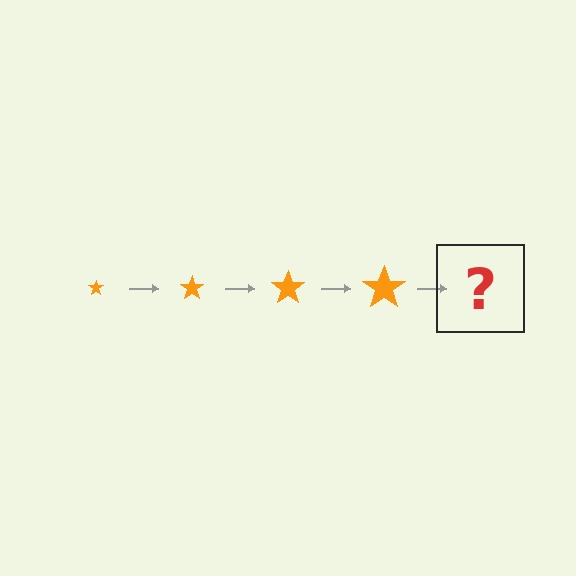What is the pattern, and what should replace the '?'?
The pattern is that the star gets progressively larger each step. The '?' should be an orange star, larger than the previous one.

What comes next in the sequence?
The next element should be an orange star, larger than the previous one.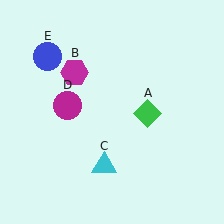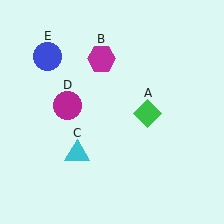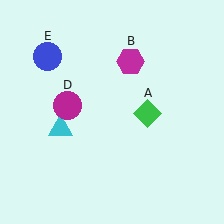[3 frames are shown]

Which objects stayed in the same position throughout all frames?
Green diamond (object A) and magenta circle (object D) and blue circle (object E) remained stationary.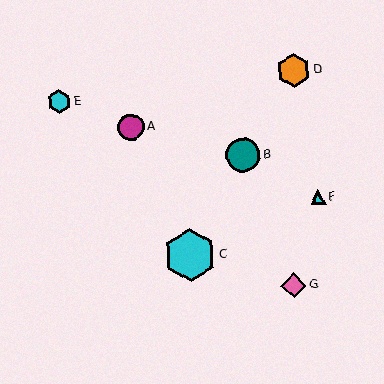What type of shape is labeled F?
Shape F is a cyan triangle.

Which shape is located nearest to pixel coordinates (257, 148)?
The teal circle (labeled B) at (243, 155) is nearest to that location.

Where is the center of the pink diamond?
The center of the pink diamond is at (294, 285).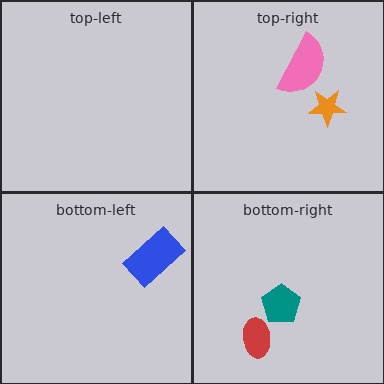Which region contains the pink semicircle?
The top-right region.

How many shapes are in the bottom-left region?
1.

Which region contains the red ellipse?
The bottom-right region.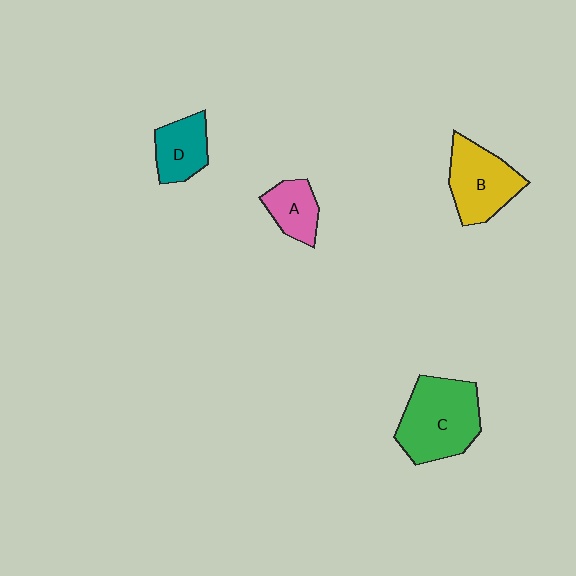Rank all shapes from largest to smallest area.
From largest to smallest: C (green), B (yellow), D (teal), A (pink).